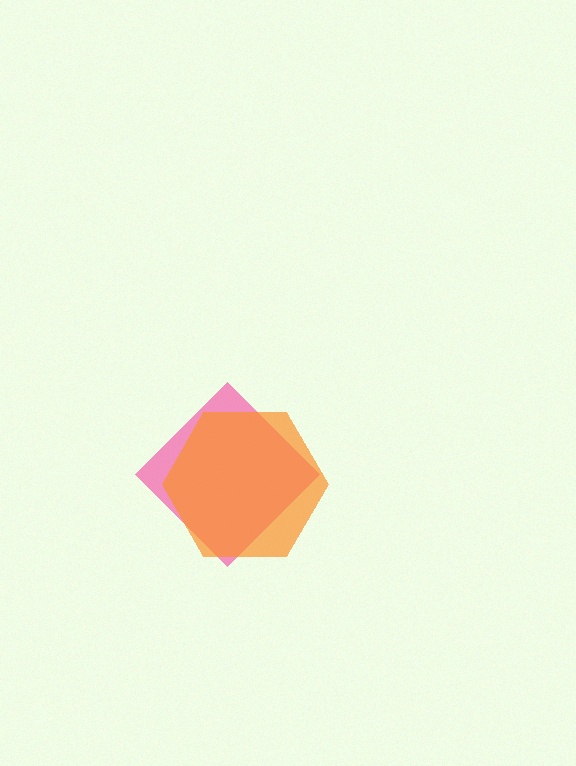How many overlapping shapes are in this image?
There are 2 overlapping shapes in the image.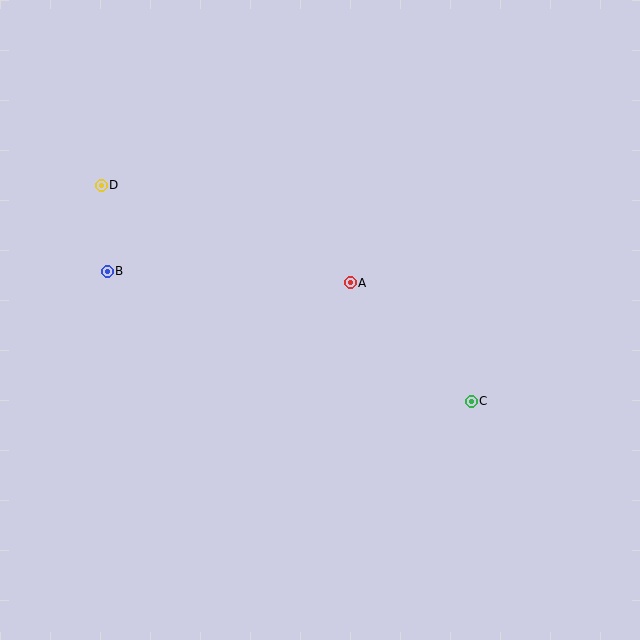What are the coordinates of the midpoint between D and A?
The midpoint between D and A is at (226, 234).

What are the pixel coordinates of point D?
Point D is at (101, 185).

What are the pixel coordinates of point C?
Point C is at (471, 401).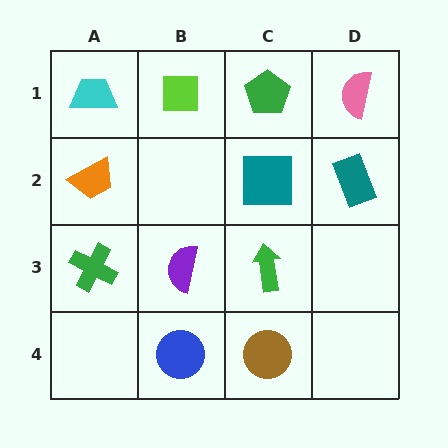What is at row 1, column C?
A green pentagon.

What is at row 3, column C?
A green arrow.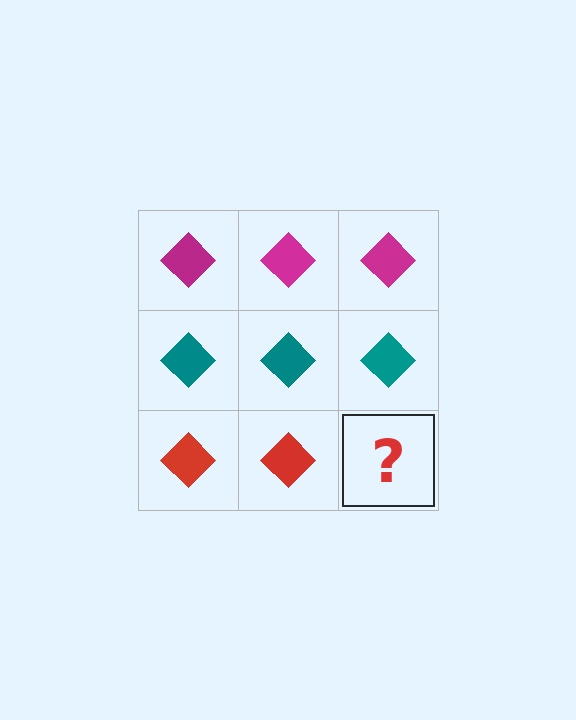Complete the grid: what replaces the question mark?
The question mark should be replaced with a red diamond.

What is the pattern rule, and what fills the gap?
The rule is that each row has a consistent color. The gap should be filled with a red diamond.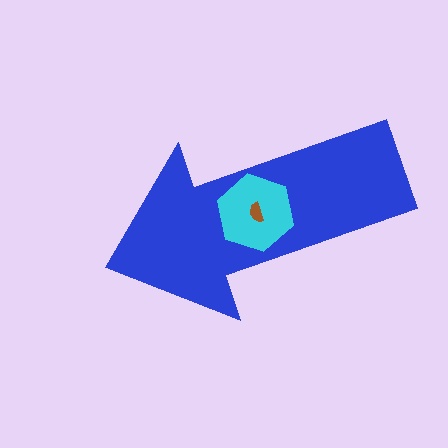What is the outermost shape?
The blue arrow.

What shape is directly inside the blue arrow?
The cyan hexagon.